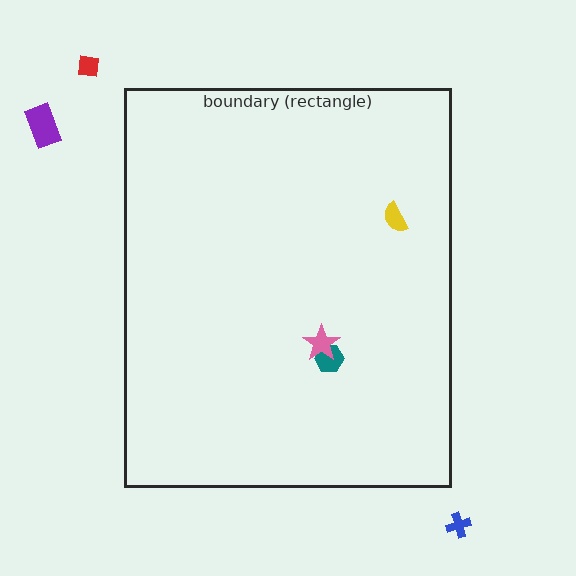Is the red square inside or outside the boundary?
Outside.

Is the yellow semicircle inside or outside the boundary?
Inside.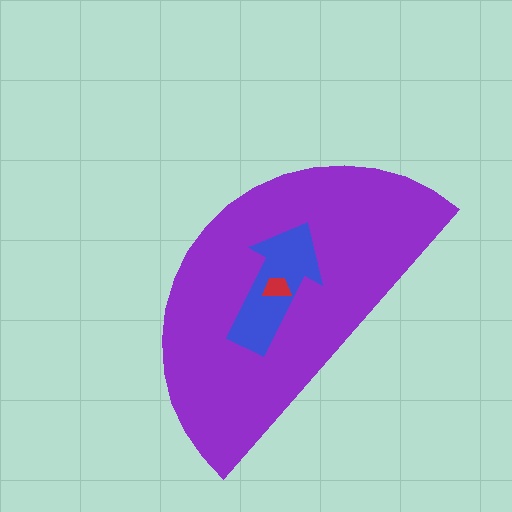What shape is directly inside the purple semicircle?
The blue arrow.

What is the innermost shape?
The red trapezoid.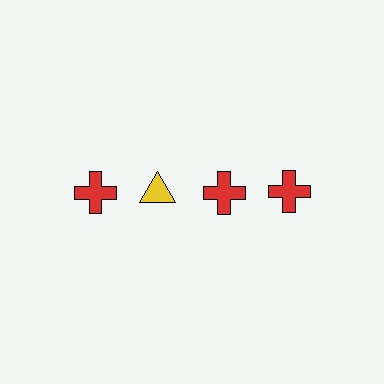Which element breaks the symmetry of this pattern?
The yellow triangle in the top row, second from left column breaks the symmetry. All other shapes are red crosses.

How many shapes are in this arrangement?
There are 4 shapes arranged in a grid pattern.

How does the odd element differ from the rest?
It differs in both color (yellow instead of red) and shape (triangle instead of cross).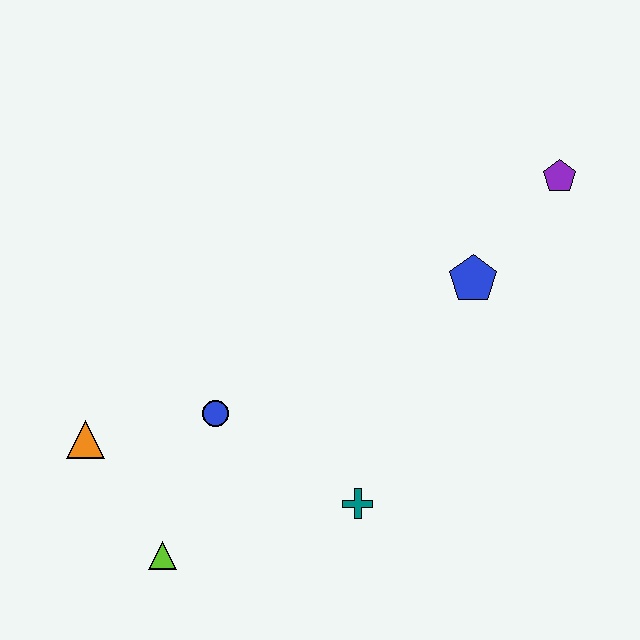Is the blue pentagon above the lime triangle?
Yes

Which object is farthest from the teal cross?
The purple pentagon is farthest from the teal cross.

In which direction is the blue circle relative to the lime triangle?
The blue circle is above the lime triangle.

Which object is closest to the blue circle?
The orange triangle is closest to the blue circle.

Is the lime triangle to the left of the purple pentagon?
Yes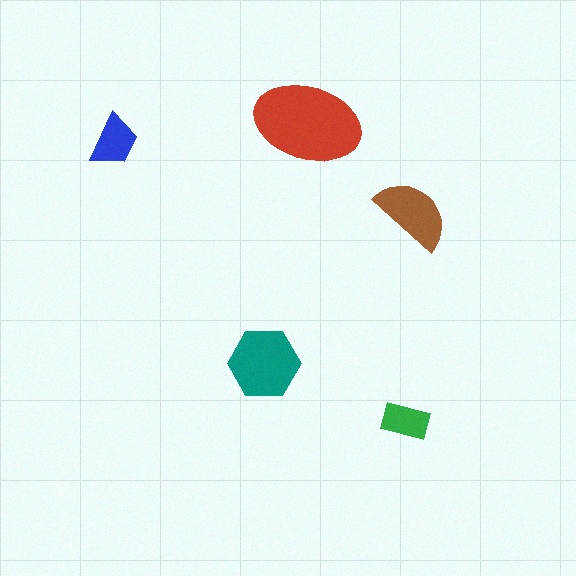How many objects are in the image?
There are 5 objects in the image.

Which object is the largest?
The red ellipse.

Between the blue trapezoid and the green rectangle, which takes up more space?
The blue trapezoid.